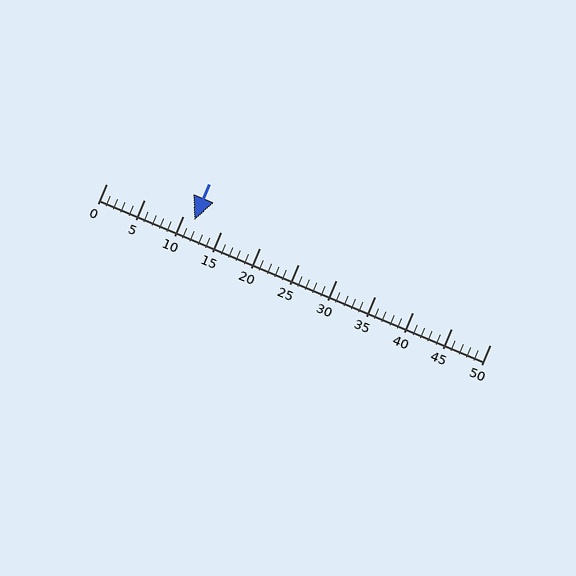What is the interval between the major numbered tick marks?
The major tick marks are spaced 5 units apart.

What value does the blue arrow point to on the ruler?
The blue arrow points to approximately 12.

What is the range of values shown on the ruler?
The ruler shows values from 0 to 50.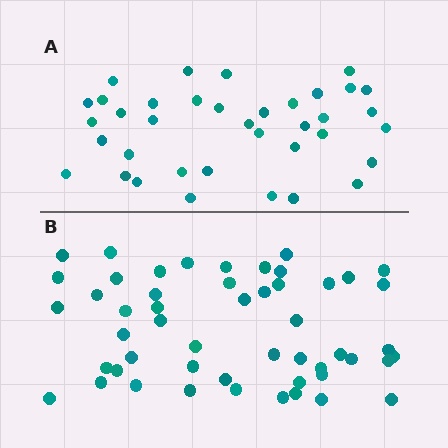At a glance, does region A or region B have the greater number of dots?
Region B (the bottom region) has more dots.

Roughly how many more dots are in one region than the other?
Region B has approximately 15 more dots than region A.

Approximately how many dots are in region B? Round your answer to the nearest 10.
About 50 dots. (The exact count is 51, which rounds to 50.)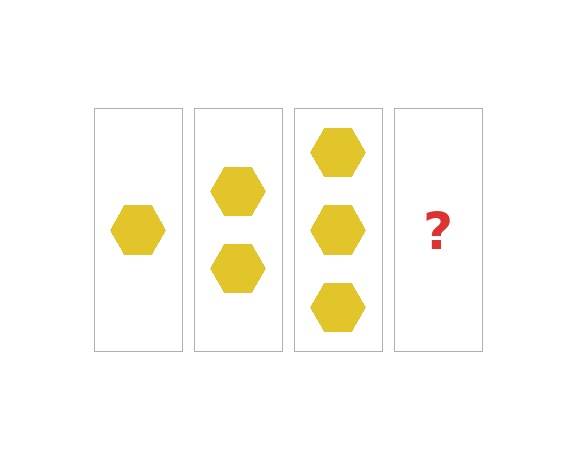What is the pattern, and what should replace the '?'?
The pattern is that each step adds one more hexagon. The '?' should be 4 hexagons.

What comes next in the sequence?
The next element should be 4 hexagons.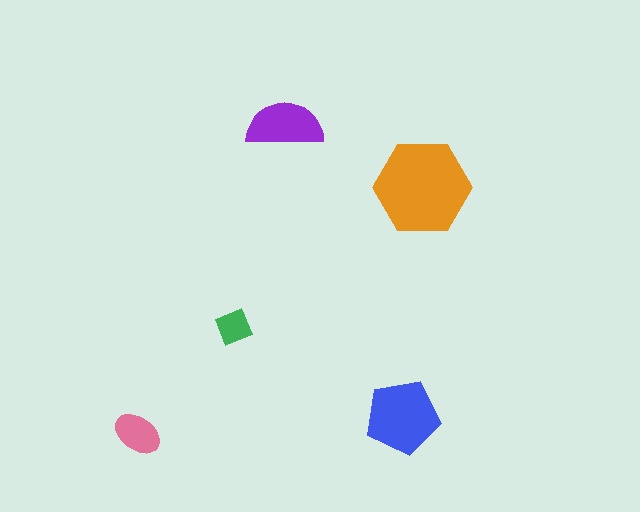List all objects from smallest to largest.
The green diamond, the pink ellipse, the purple semicircle, the blue pentagon, the orange hexagon.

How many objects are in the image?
There are 5 objects in the image.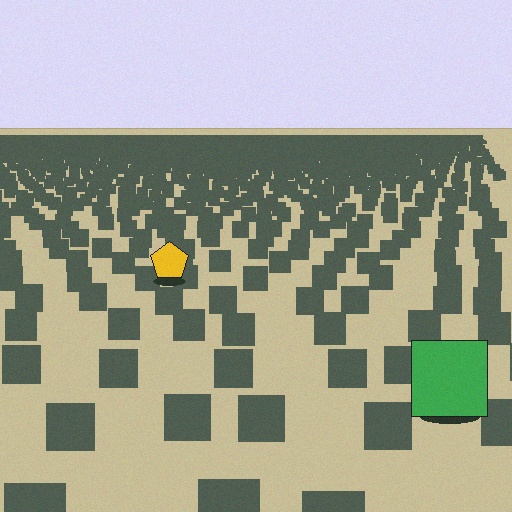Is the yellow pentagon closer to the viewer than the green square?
No. The green square is closer — you can tell from the texture gradient: the ground texture is coarser near it.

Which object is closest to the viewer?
The green square is closest. The texture marks near it are larger and more spread out.